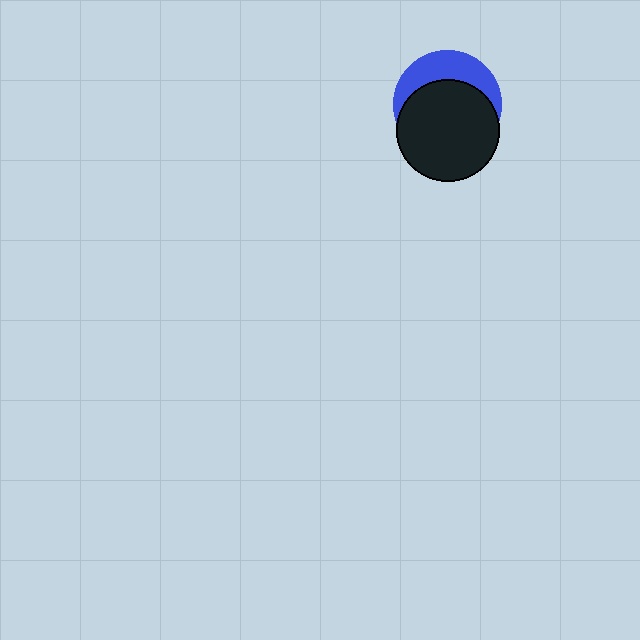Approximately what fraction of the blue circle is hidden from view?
Roughly 66% of the blue circle is hidden behind the black circle.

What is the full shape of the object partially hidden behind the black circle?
The partially hidden object is a blue circle.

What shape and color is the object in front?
The object in front is a black circle.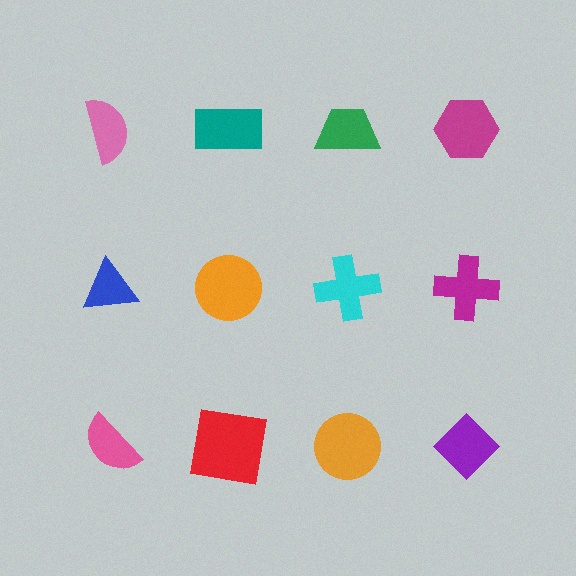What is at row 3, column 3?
An orange circle.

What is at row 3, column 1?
A pink semicircle.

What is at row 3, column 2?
A red square.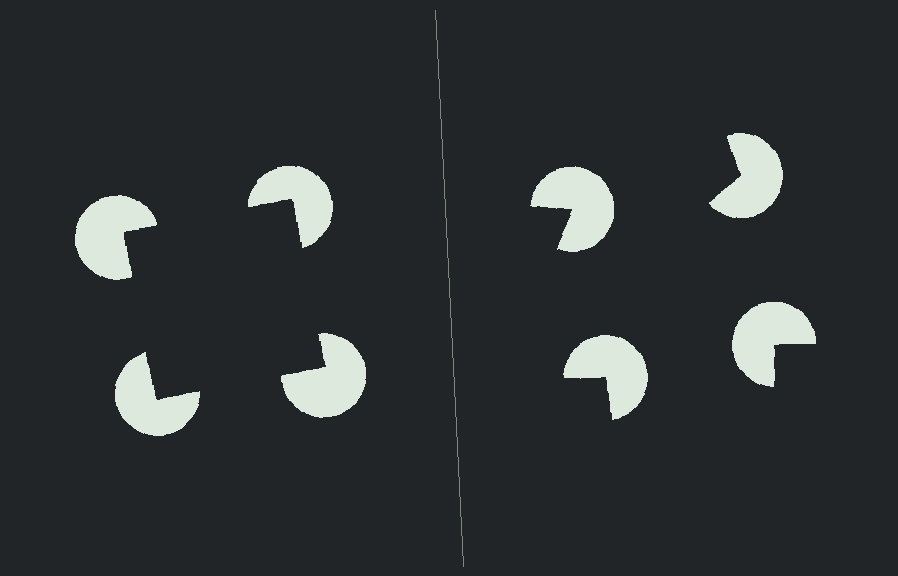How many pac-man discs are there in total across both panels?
8 — 4 on each side.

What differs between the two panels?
The pac-man discs are positioned identically on both sides; only the wedge orientations differ. On the left they align to a square; on the right they are misaligned.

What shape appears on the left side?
An illusory square.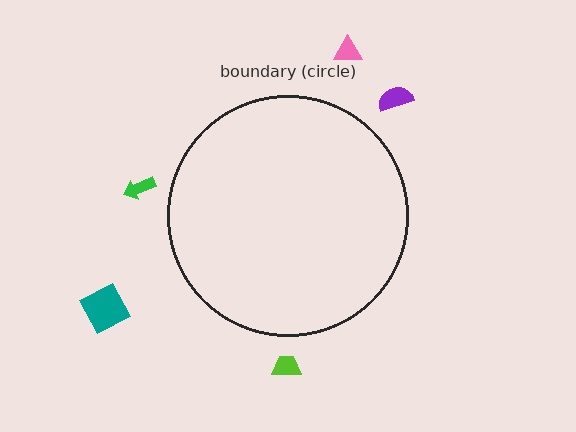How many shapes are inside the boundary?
0 inside, 5 outside.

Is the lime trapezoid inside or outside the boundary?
Outside.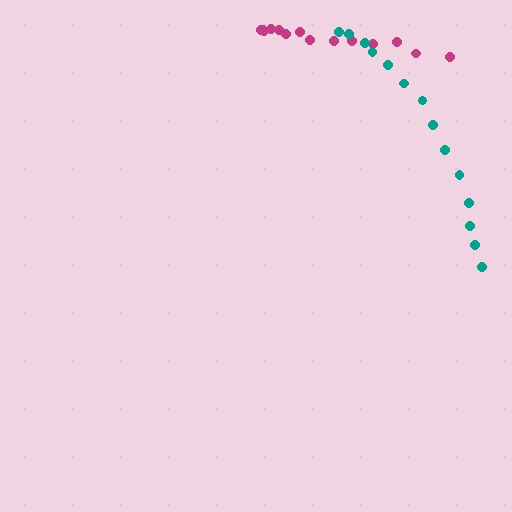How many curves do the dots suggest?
There are 2 distinct paths.